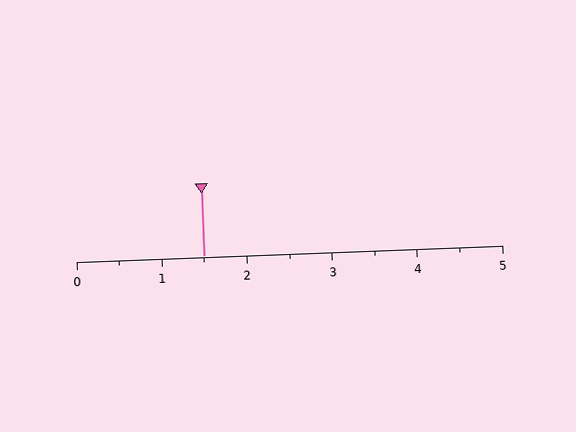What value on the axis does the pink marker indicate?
The marker indicates approximately 1.5.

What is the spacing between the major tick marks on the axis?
The major ticks are spaced 1 apart.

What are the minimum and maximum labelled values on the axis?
The axis runs from 0 to 5.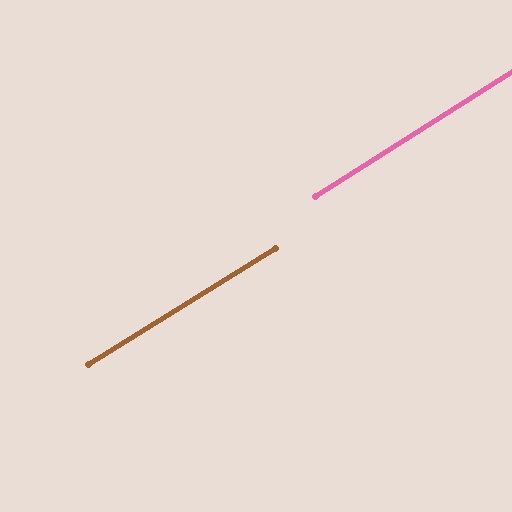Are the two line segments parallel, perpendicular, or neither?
Parallel — their directions differ by only 0.7°.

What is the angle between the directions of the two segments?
Approximately 1 degree.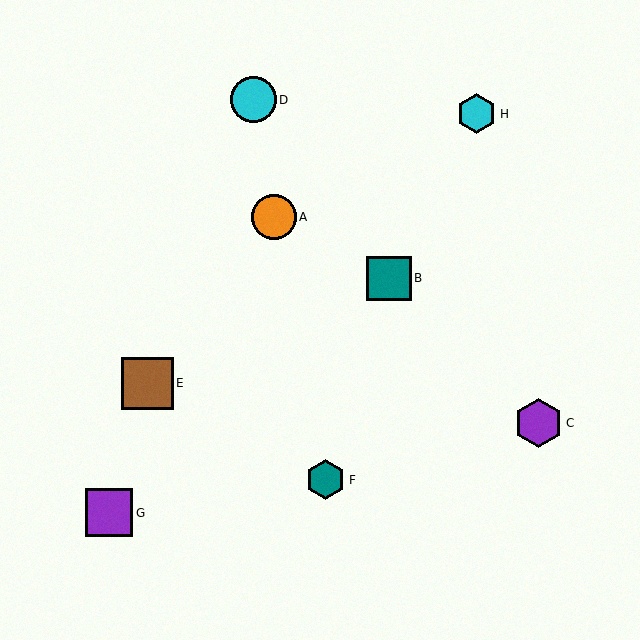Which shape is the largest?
The brown square (labeled E) is the largest.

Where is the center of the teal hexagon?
The center of the teal hexagon is at (326, 480).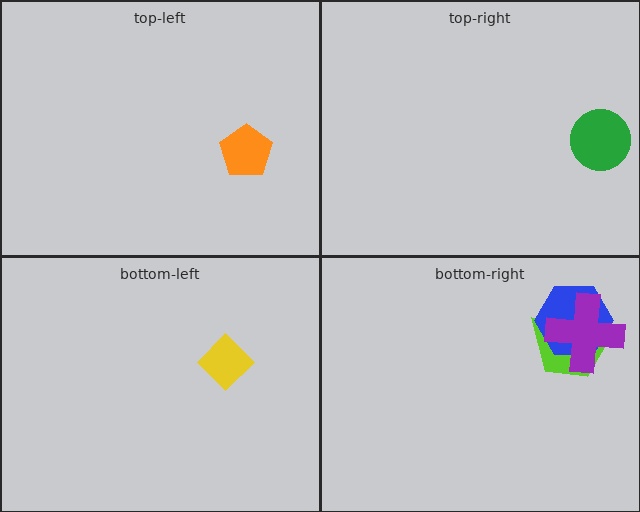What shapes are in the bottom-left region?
The yellow diamond.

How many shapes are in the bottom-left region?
1.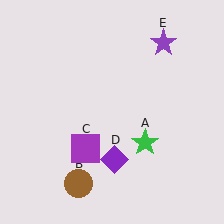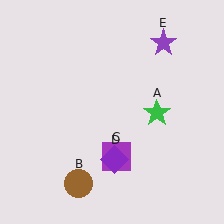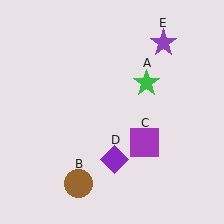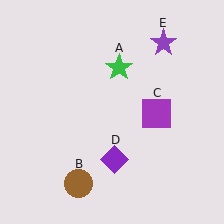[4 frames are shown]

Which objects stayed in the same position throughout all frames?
Brown circle (object B) and purple diamond (object D) and purple star (object E) remained stationary.